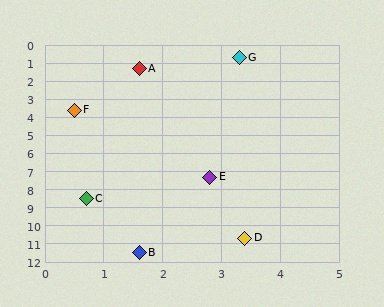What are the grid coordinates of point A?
Point A is at approximately (1.6, 1.3).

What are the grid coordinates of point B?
Point B is at approximately (1.6, 11.5).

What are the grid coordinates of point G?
Point G is at approximately (3.3, 0.7).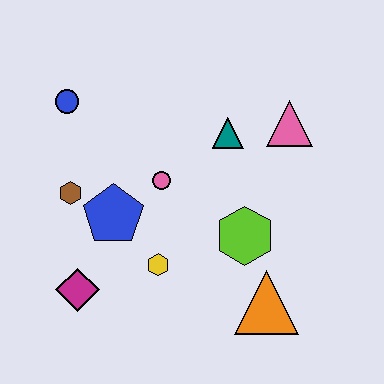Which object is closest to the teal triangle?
The pink triangle is closest to the teal triangle.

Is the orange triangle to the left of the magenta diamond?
No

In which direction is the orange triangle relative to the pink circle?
The orange triangle is below the pink circle.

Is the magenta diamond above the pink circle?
No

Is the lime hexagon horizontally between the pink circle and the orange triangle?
Yes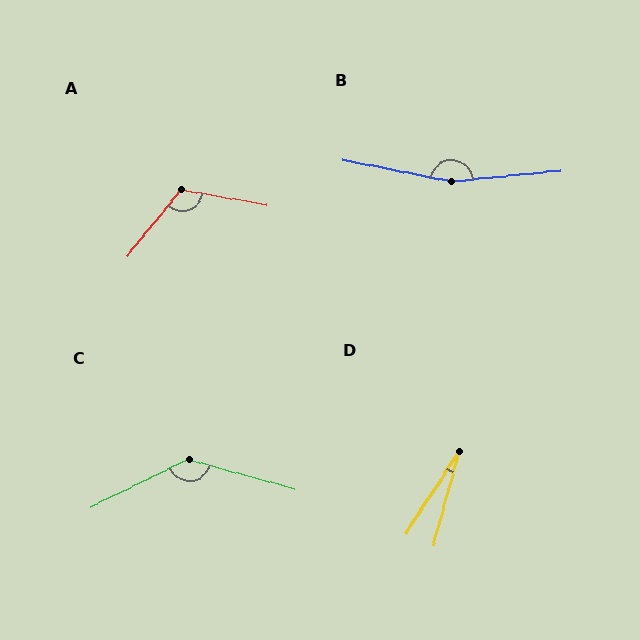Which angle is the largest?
B, at approximately 163 degrees.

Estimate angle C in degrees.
Approximately 139 degrees.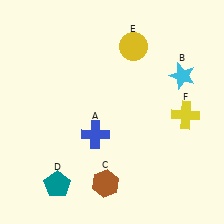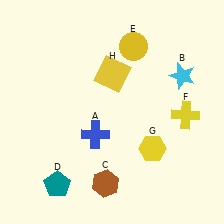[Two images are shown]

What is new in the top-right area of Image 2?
A yellow square (H) was added in the top-right area of Image 2.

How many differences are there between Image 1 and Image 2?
There are 2 differences between the two images.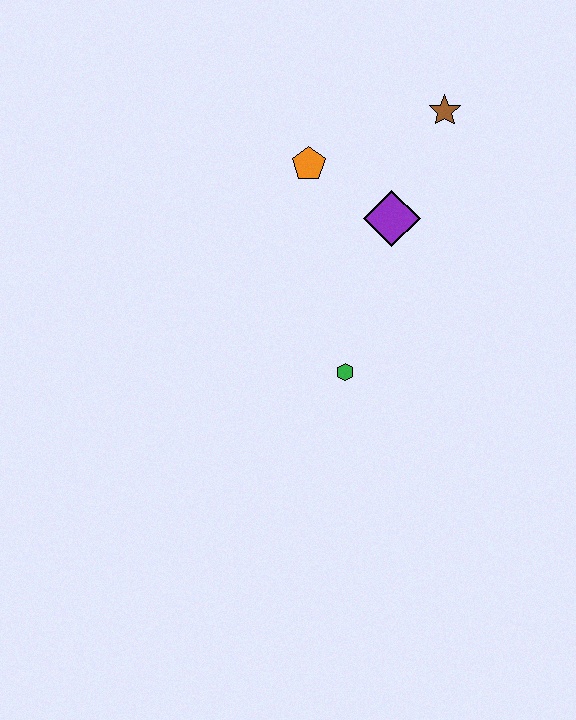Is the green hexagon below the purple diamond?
Yes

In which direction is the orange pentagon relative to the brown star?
The orange pentagon is to the left of the brown star.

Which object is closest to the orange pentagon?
The purple diamond is closest to the orange pentagon.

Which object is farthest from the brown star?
The green hexagon is farthest from the brown star.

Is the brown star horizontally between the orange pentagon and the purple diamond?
No